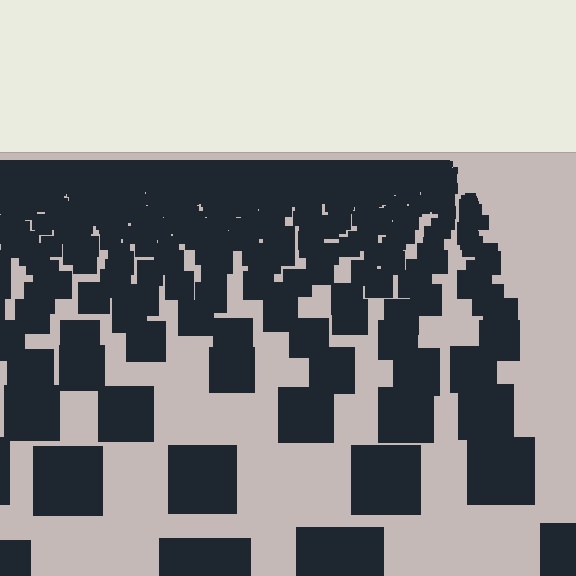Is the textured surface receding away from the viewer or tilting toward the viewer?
The surface is receding away from the viewer. Texture elements get smaller and denser toward the top.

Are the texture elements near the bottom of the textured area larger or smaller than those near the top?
Larger. Near the bottom, elements are closer to the viewer and appear at a bigger on-screen size.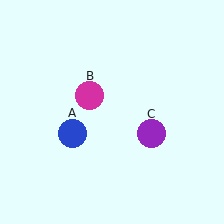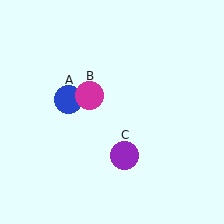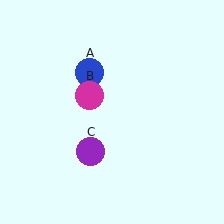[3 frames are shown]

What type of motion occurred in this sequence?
The blue circle (object A), purple circle (object C) rotated clockwise around the center of the scene.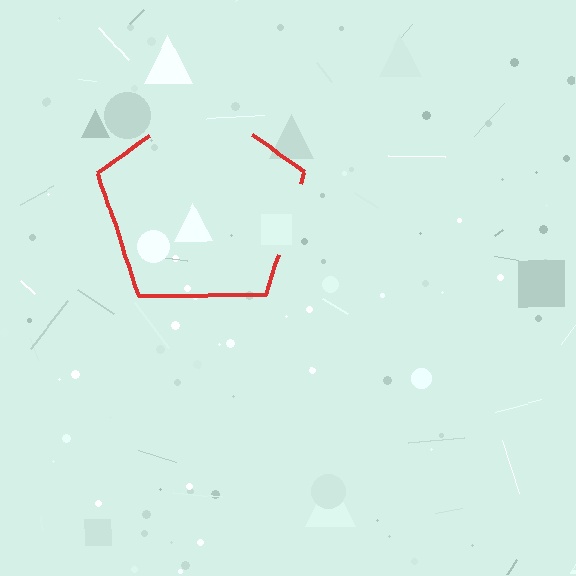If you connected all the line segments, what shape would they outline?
They would outline a pentagon.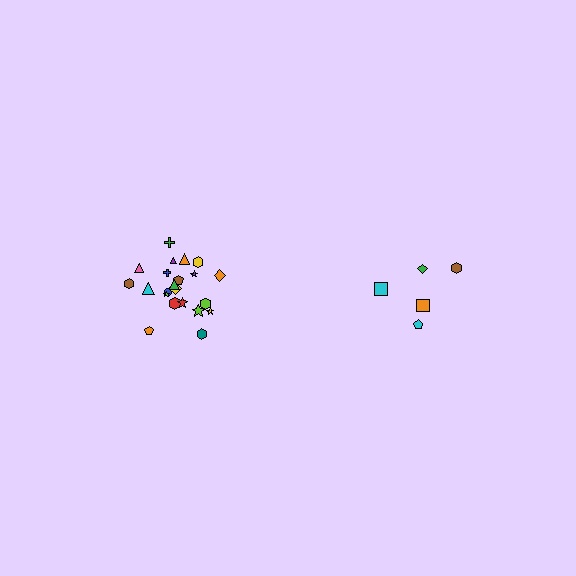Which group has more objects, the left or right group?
The left group.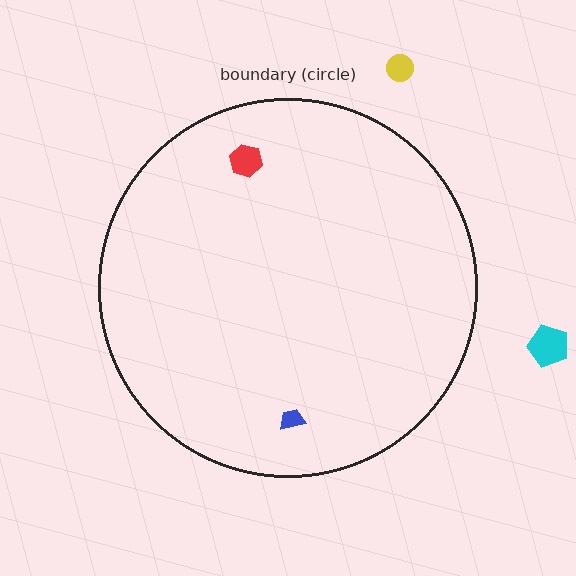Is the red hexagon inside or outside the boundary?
Inside.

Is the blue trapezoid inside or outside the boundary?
Inside.